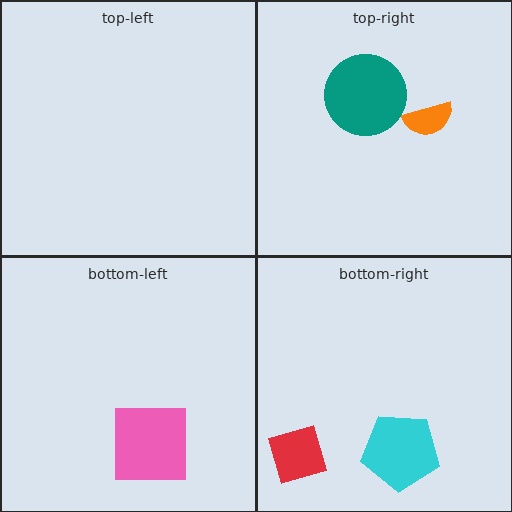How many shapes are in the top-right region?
2.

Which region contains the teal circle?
The top-right region.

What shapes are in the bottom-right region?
The red diamond, the cyan pentagon.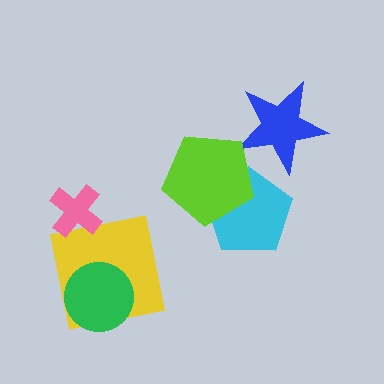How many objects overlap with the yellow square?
1 object overlaps with the yellow square.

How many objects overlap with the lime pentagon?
1 object overlaps with the lime pentagon.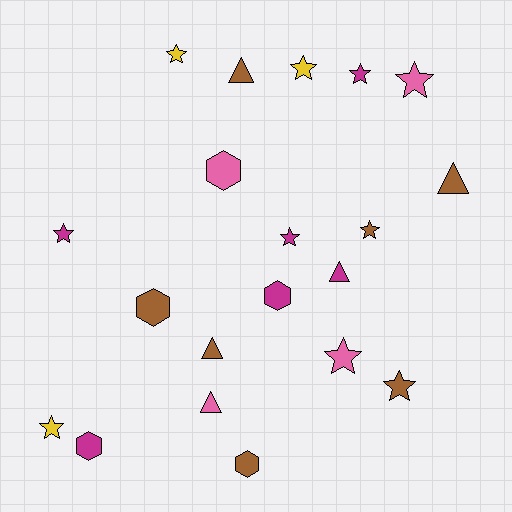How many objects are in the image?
There are 20 objects.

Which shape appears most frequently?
Star, with 10 objects.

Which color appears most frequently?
Brown, with 7 objects.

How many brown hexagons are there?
There are 2 brown hexagons.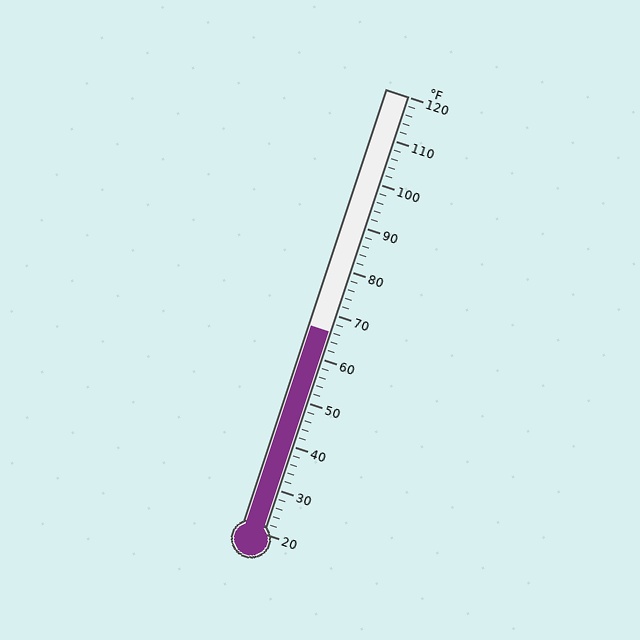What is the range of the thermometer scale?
The thermometer scale ranges from 20°F to 120°F.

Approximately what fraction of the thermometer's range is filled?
The thermometer is filled to approximately 45% of its range.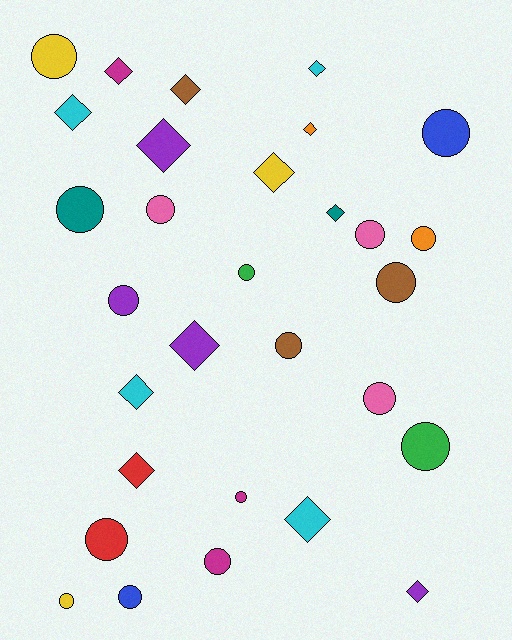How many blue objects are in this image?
There are 2 blue objects.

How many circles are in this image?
There are 17 circles.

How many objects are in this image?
There are 30 objects.